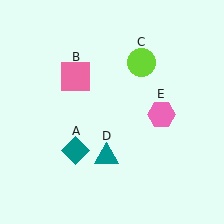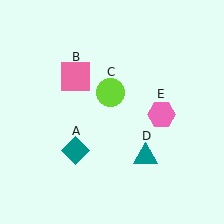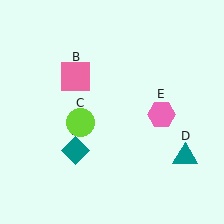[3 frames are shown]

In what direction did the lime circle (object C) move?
The lime circle (object C) moved down and to the left.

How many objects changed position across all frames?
2 objects changed position: lime circle (object C), teal triangle (object D).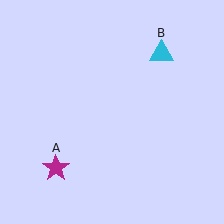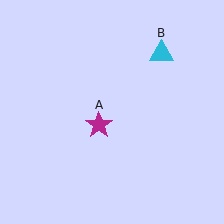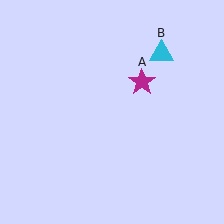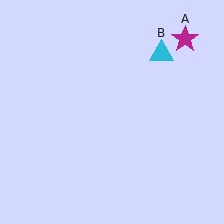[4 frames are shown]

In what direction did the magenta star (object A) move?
The magenta star (object A) moved up and to the right.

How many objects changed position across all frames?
1 object changed position: magenta star (object A).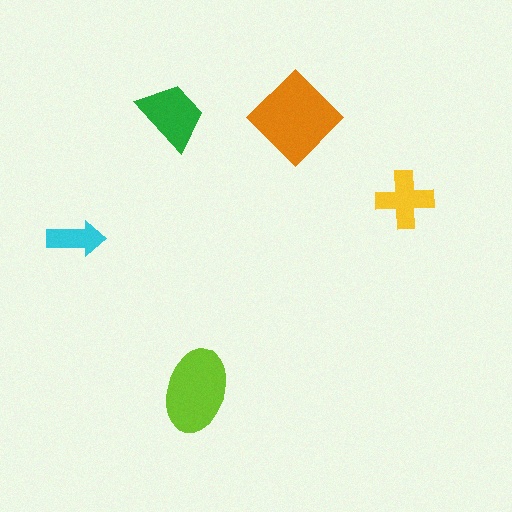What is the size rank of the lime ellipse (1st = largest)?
2nd.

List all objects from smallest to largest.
The cyan arrow, the yellow cross, the green trapezoid, the lime ellipse, the orange diamond.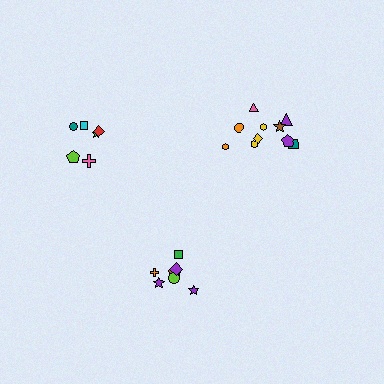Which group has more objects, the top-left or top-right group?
The top-right group.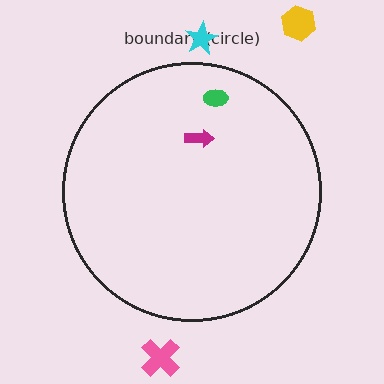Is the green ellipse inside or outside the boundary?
Inside.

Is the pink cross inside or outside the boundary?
Outside.